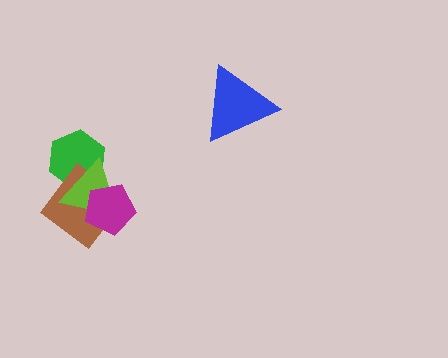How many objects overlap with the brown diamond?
3 objects overlap with the brown diamond.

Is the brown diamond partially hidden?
Yes, it is partially covered by another shape.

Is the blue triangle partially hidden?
No, no other shape covers it.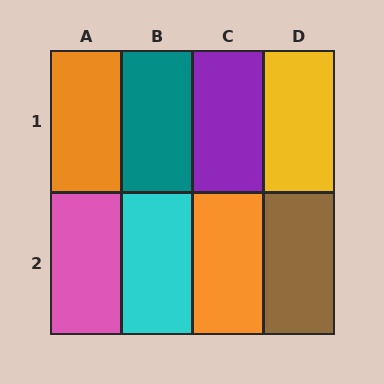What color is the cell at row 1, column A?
Orange.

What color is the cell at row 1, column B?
Teal.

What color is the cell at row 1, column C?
Purple.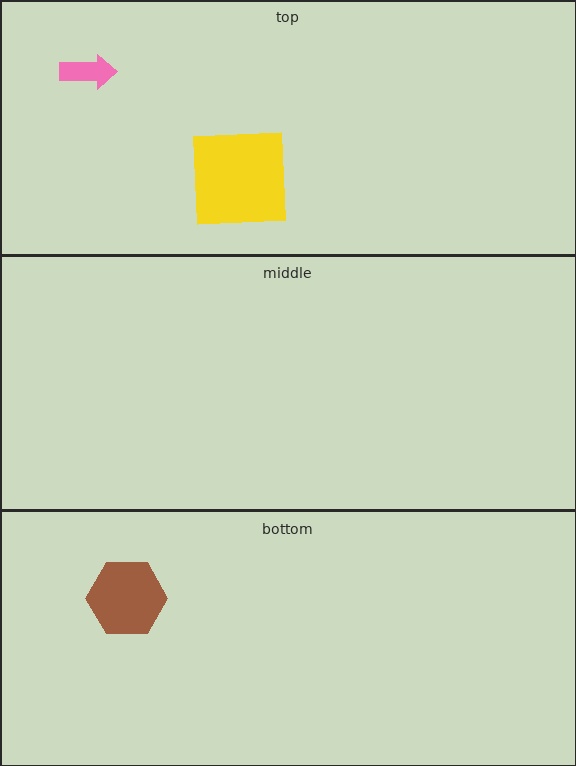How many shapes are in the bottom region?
1.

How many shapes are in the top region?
2.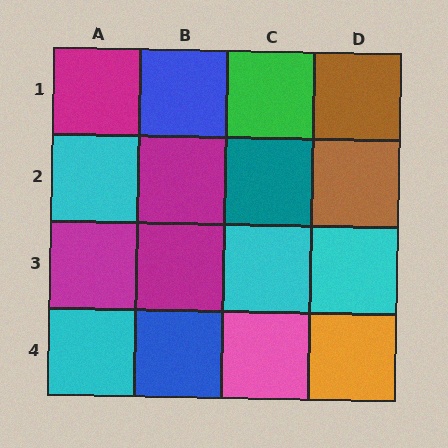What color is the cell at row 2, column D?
Brown.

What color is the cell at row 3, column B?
Magenta.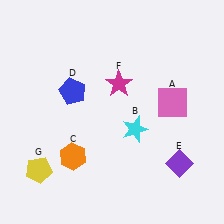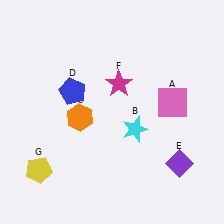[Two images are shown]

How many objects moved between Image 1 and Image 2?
1 object moved between the two images.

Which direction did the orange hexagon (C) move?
The orange hexagon (C) moved up.